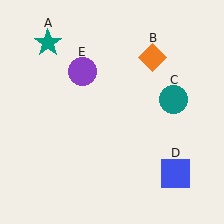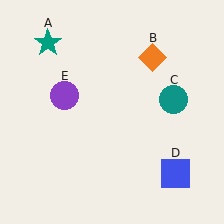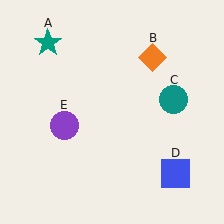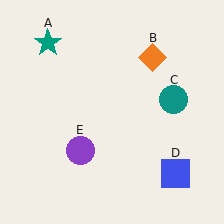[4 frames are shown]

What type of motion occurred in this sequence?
The purple circle (object E) rotated counterclockwise around the center of the scene.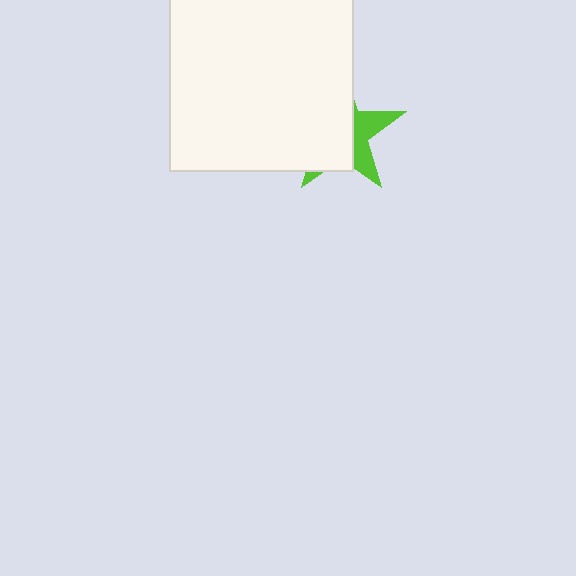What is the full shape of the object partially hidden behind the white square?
The partially hidden object is a lime star.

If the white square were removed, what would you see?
You would see the complete lime star.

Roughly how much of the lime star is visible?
A small part of it is visible (roughly 35%).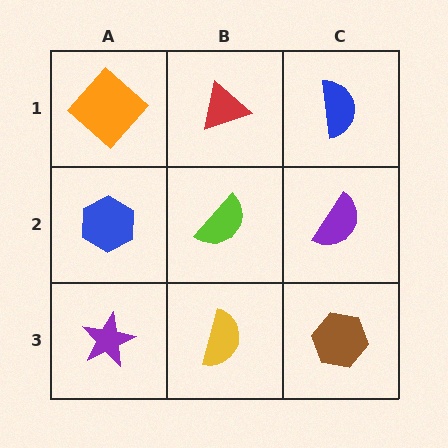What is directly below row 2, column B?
A yellow semicircle.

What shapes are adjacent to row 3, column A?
A blue hexagon (row 2, column A), a yellow semicircle (row 3, column B).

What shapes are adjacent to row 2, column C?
A blue semicircle (row 1, column C), a brown hexagon (row 3, column C), a lime semicircle (row 2, column B).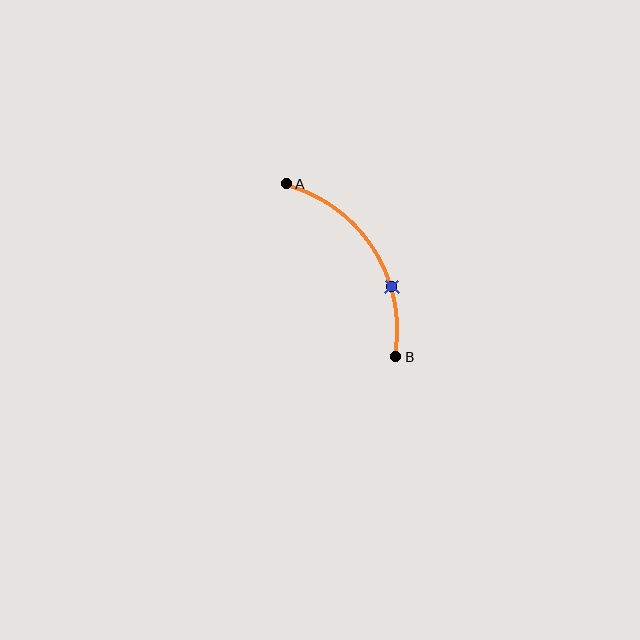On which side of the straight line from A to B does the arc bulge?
The arc bulges to the right of the straight line connecting A and B.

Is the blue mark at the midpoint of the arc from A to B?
No. The blue mark lies on the arc but is closer to endpoint B. The arc midpoint would be at the point on the curve equidistant along the arc from both A and B.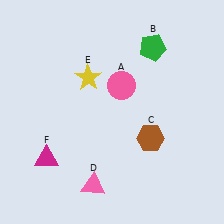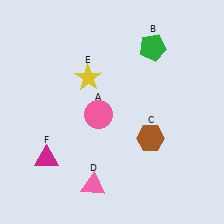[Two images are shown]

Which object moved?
The pink circle (A) moved down.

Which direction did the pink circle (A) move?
The pink circle (A) moved down.